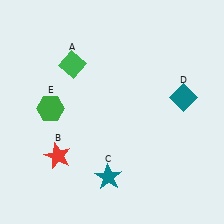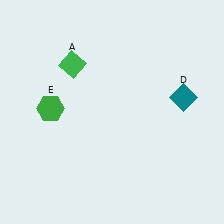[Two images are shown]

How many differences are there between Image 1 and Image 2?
There are 2 differences between the two images.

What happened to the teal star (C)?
The teal star (C) was removed in Image 2. It was in the bottom-left area of Image 1.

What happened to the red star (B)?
The red star (B) was removed in Image 2. It was in the bottom-left area of Image 1.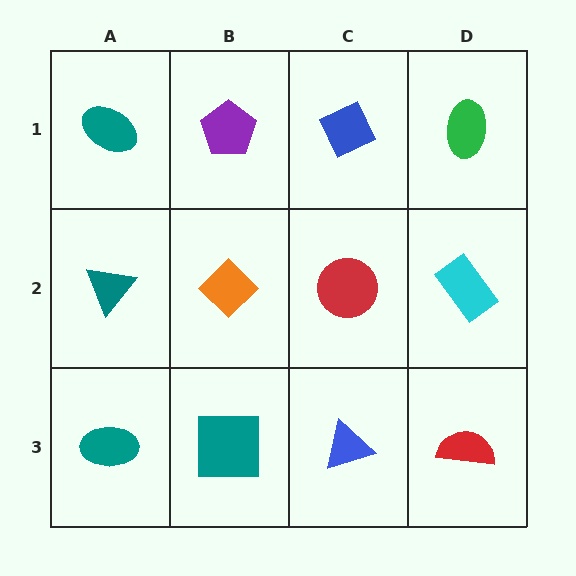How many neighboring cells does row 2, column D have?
3.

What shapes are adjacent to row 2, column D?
A green ellipse (row 1, column D), a red semicircle (row 3, column D), a red circle (row 2, column C).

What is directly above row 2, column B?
A purple pentagon.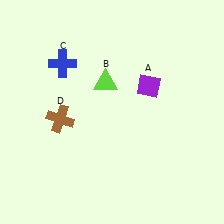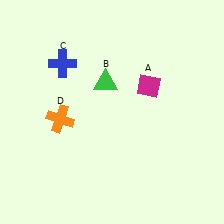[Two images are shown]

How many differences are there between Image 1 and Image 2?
There are 3 differences between the two images.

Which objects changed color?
A changed from purple to magenta. B changed from lime to green. D changed from brown to orange.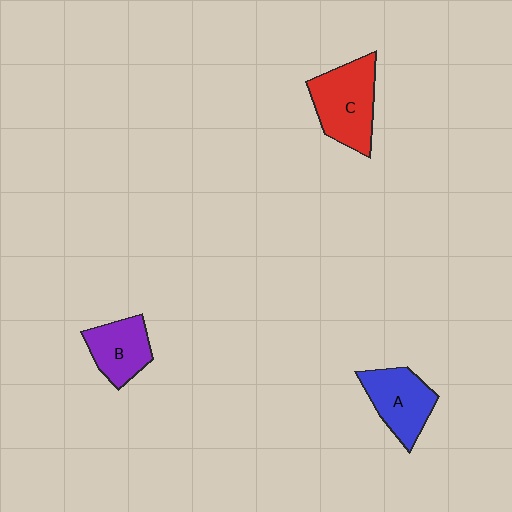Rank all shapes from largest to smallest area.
From largest to smallest: C (red), A (blue), B (purple).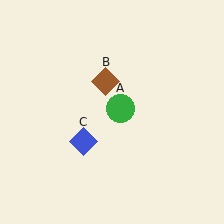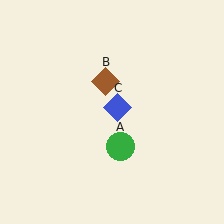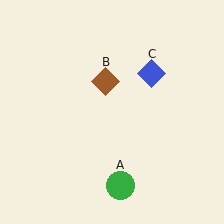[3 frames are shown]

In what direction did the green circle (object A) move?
The green circle (object A) moved down.